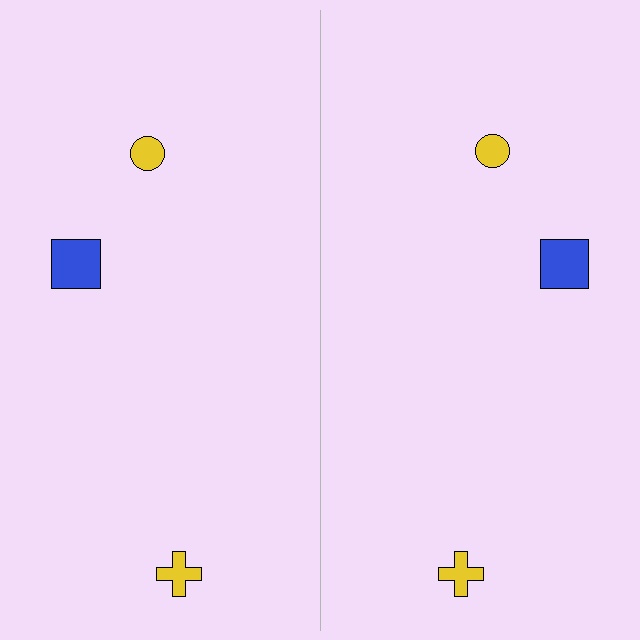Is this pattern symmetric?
Yes, this pattern has bilateral (reflection) symmetry.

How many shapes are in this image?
There are 6 shapes in this image.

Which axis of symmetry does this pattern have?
The pattern has a vertical axis of symmetry running through the center of the image.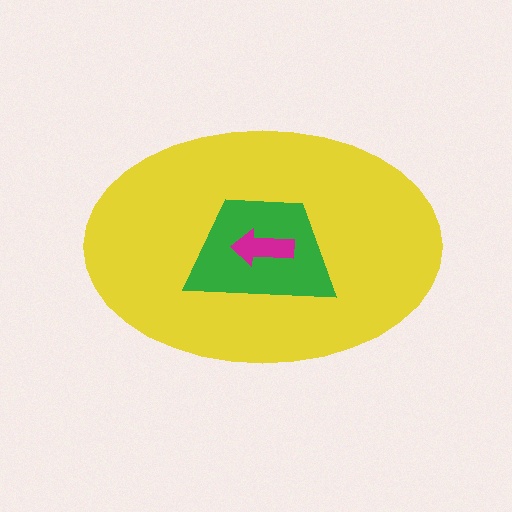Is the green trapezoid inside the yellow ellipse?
Yes.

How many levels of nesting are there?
3.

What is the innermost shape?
The magenta arrow.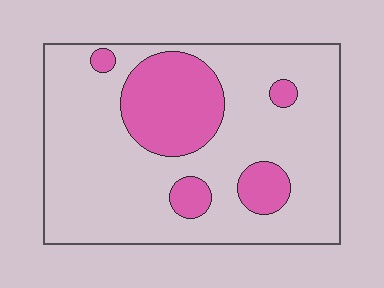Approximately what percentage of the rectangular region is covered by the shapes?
Approximately 25%.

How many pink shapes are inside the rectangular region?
5.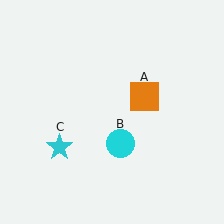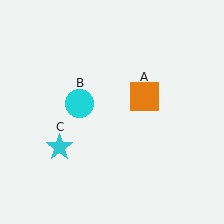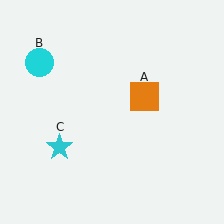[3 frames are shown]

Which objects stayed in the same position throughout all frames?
Orange square (object A) and cyan star (object C) remained stationary.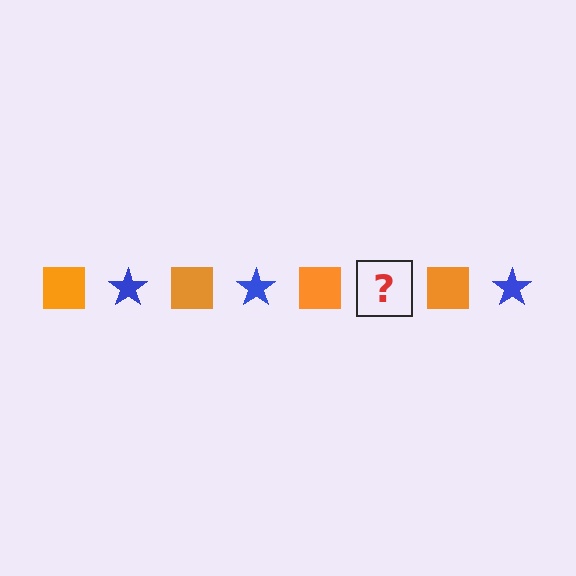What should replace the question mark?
The question mark should be replaced with a blue star.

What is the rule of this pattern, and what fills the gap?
The rule is that the pattern alternates between orange square and blue star. The gap should be filled with a blue star.